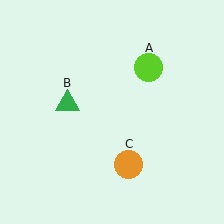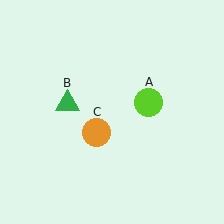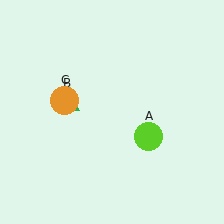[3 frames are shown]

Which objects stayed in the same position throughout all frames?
Green triangle (object B) remained stationary.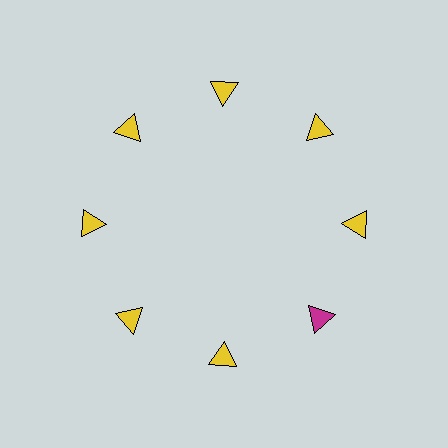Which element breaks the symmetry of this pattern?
The magenta triangle at roughly the 4 o'clock position breaks the symmetry. All other shapes are yellow triangles.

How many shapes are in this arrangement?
There are 8 shapes arranged in a ring pattern.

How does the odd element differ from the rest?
It has a different color: magenta instead of yellow.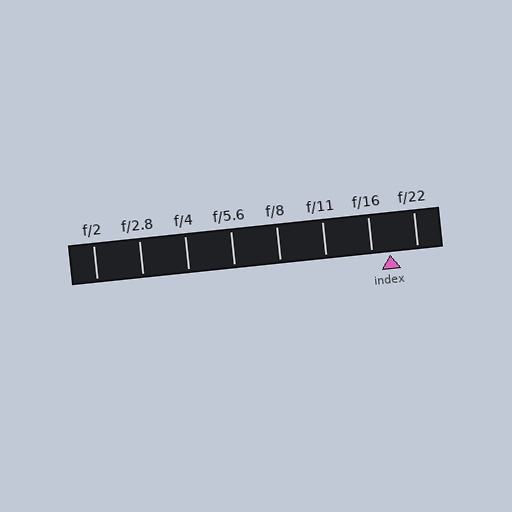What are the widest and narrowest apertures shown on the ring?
The widest aperture shown is f/2 and the narrowest is f/22.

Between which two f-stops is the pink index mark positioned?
The index mark is between f/16 and f/22.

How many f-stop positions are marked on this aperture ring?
There are 8 f-stop positions marked.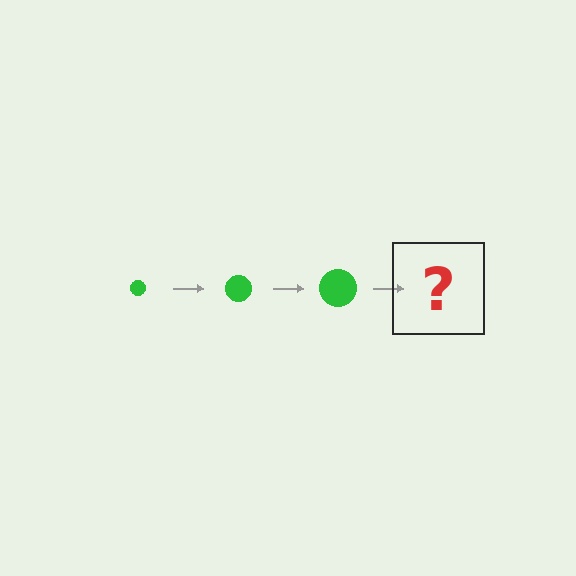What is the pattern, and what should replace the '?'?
The pattern is that the circle gets progressively larger each step. The '?' should be a green circle, larger than the previous one.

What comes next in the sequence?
The next element should be a green circle, larger than the previous one.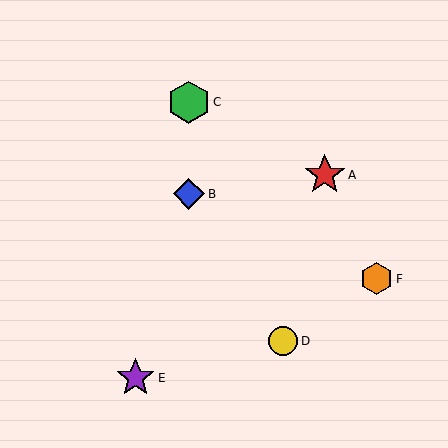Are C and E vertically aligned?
No, C is at x≈189 and E is at x≈136.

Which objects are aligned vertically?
Objects B, C are aligned vertically.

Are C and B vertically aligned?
Yes, both are at x≈189.